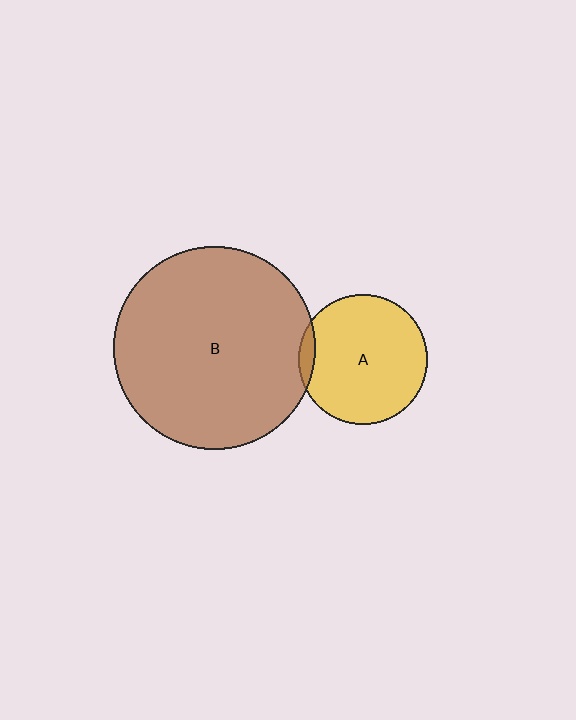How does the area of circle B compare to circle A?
Approximately 2.4 times.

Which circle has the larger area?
Circle B (brown).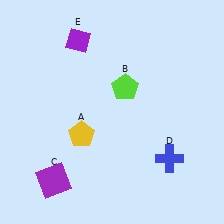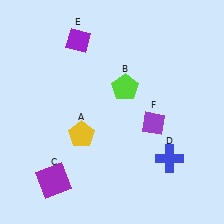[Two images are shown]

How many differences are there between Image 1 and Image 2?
There is 1 difference between the two images.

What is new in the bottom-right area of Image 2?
A purple diamond (F) was added in the bottom-right area of Image 2.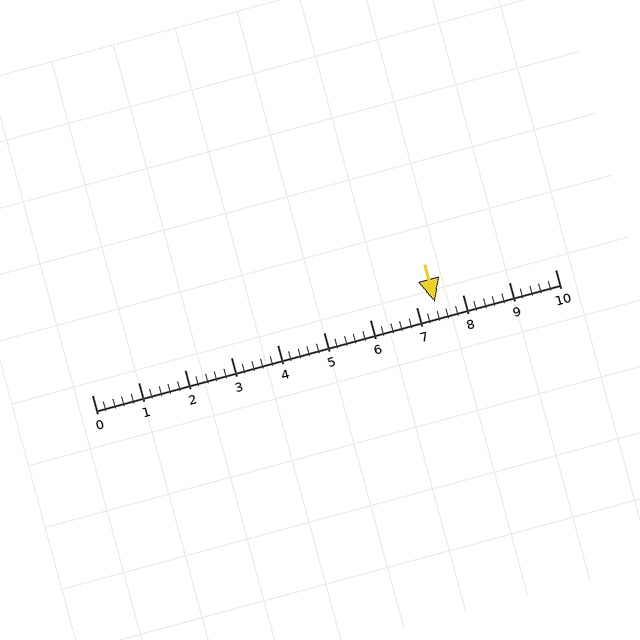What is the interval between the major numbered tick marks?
The major tick marks are spaced 1 units apart.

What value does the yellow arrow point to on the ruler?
The yellow arrow points to approximately 7.4.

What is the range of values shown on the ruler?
The ruler shows values from 0 to 10.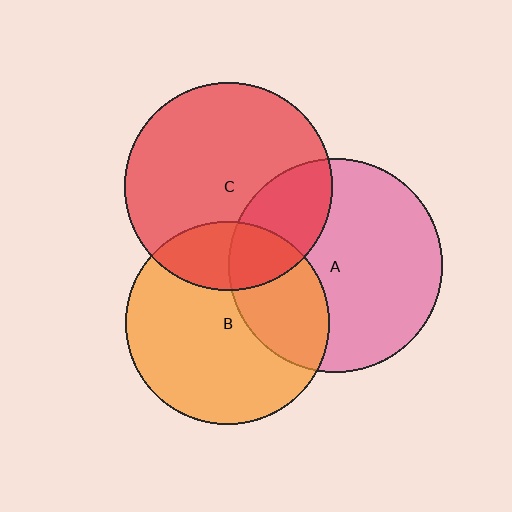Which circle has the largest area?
Circle A (pink).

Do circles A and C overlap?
Yes.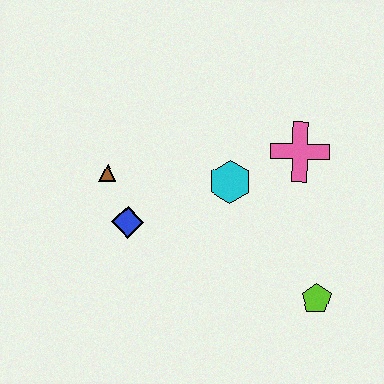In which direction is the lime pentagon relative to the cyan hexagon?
The lime pentagon is below the cyan hexagon.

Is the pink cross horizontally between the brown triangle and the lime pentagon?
Yes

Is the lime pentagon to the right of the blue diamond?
Yes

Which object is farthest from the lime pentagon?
The brown triangle is farthest from the lime pentagon.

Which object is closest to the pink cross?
The cyan hexagon is closest to the pink cross.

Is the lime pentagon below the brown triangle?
Yes